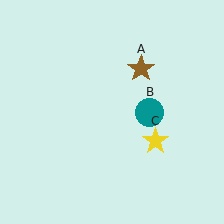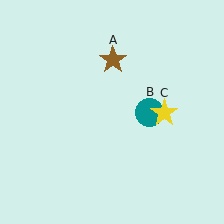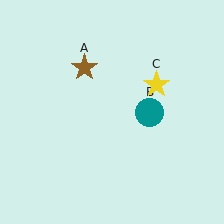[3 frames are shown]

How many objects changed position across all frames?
2 objects changed position: brown star (object A), yellow star (object C).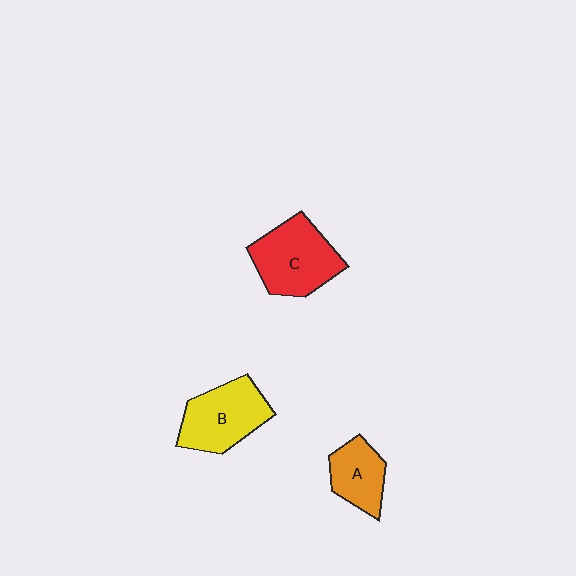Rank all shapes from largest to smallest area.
From largest to smallest: C (red), B (yellow), A (orange).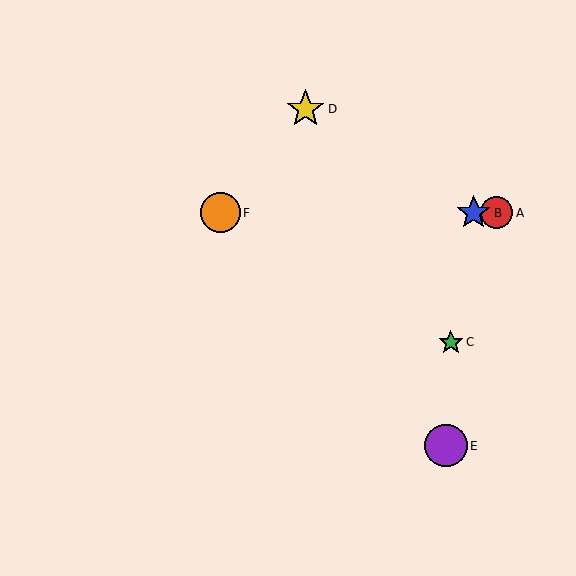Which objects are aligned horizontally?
Objects A, B, F are aligned horizontally.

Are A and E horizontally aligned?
No, A is at y≈213 and E is at y≈446.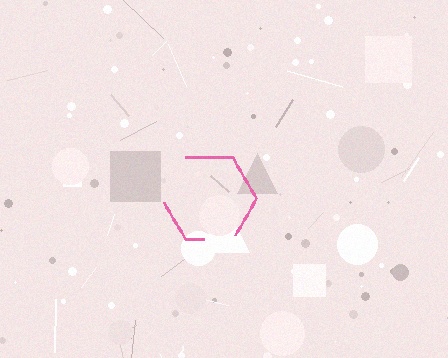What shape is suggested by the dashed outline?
The dashed outline suggests a hexagon.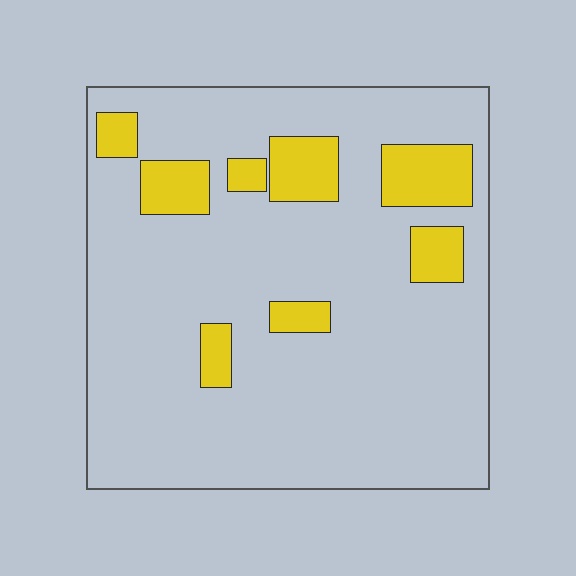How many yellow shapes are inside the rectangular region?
8.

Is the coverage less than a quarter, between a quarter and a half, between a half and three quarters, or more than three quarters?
Less than a quarter.